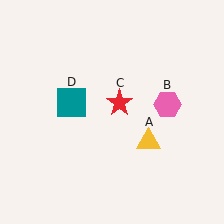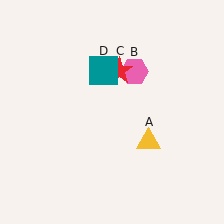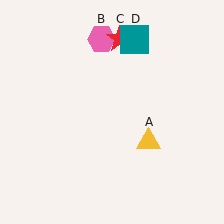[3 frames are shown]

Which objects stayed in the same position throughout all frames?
Yellow triangle (object A) remained stationary.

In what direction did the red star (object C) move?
The red star (object C) moved up.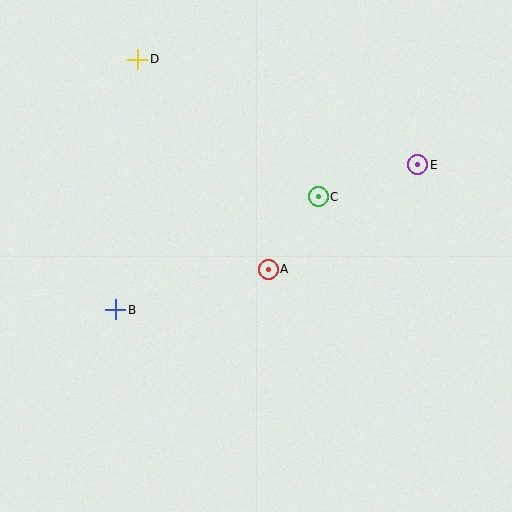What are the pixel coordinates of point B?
Point B is at (116, 310).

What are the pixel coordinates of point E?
Point E is at (418, 165).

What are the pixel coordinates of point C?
Point C is at (318, 197).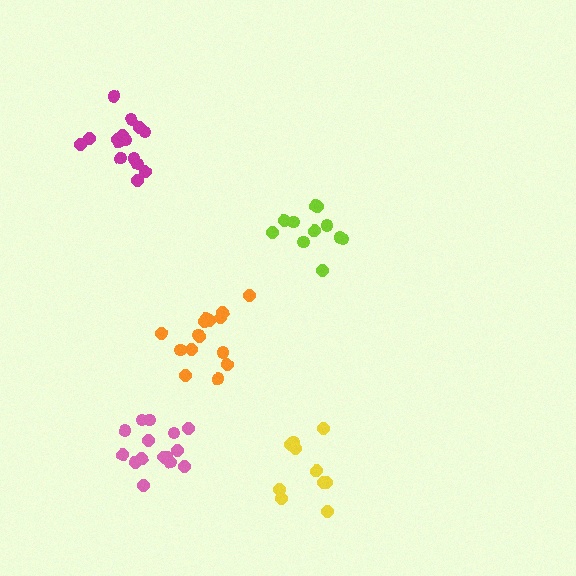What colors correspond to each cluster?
The clusters are colored: orange, lime, pink, yellow, magenta.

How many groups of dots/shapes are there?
There are 5 groups.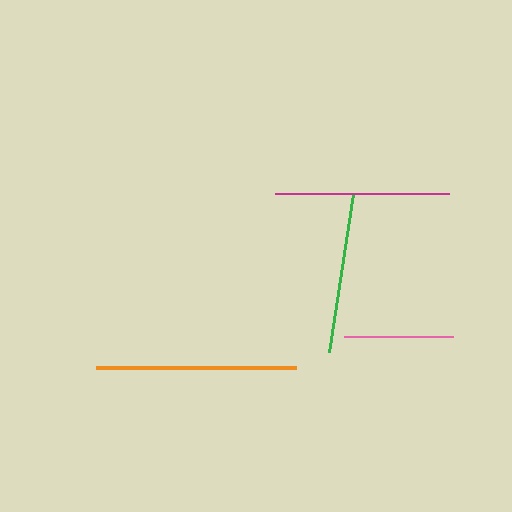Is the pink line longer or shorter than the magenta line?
The magenta line is longer than the pink line.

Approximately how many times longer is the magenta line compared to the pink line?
The magenta line is approximately 1.6 times the length of the pink line.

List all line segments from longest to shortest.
From longest to shortest: orange, magenta, green, pink.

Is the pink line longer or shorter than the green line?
The green line is longer than the pink line.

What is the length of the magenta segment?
The magenta segment is approximately 174 pixels long.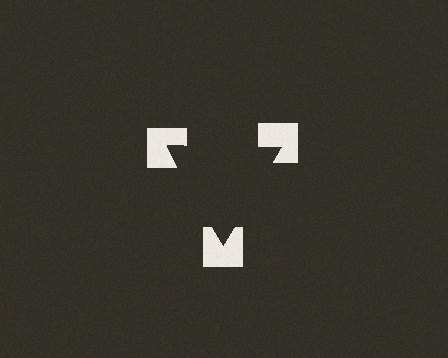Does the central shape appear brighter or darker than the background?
It typically appears slightly darker than the background, even though no actual brightness change is drawn.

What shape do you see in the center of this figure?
An illusory triangle — its edges are inferred from the aligned wedge cuts in the notched squares, not physically drawn.